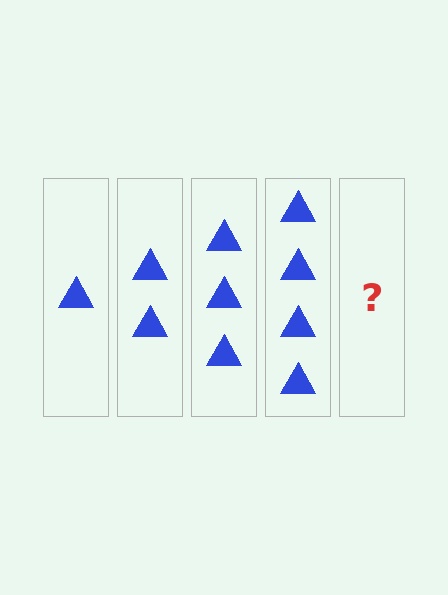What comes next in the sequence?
The next element should be 5 triangles.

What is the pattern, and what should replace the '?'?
The pattern is that each step adds one more triangle. The '?' should be 5 triangles.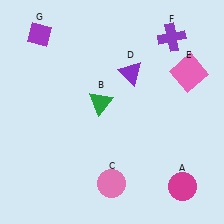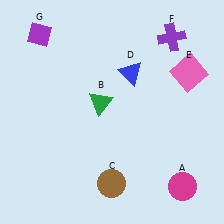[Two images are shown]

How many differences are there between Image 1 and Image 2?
There are 2 differences between the two images.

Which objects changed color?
C changed from pink to brown. D changed from purple to blue.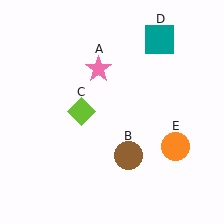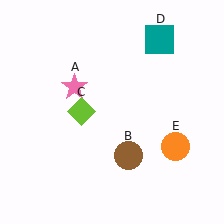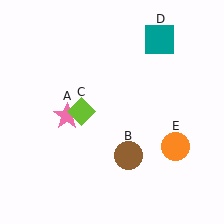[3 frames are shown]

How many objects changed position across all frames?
1 object changed position: pink star (object A).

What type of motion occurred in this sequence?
The pink star (object A) rotated counterclockwise around the center of the scene.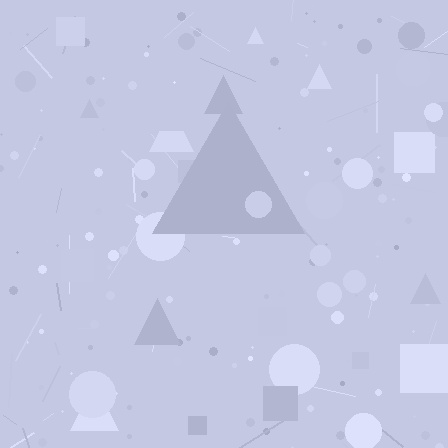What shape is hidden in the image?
A triangle is hidden in the image.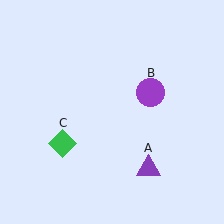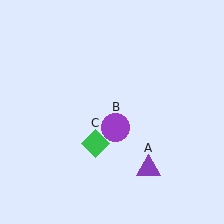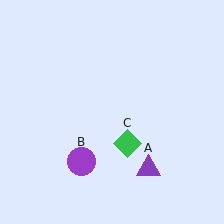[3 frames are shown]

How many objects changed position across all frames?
2 objects changed position: purple circle (object B), green diamond (object C).